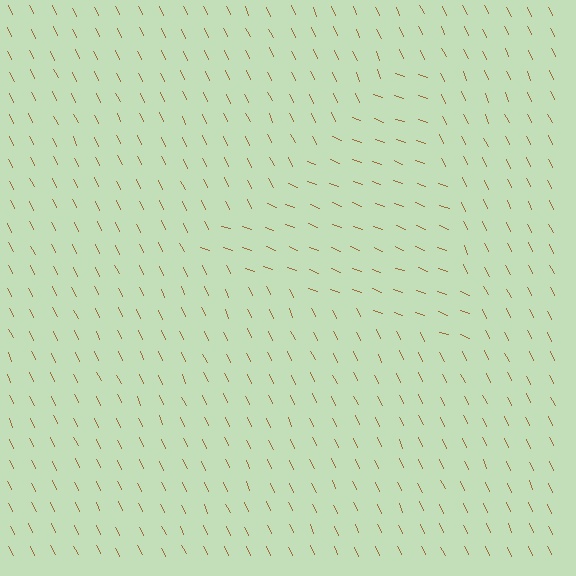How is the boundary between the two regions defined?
The boundary is defined purely by a change in line orientation (approximately 45 degrees difference). All lines are the same color and thickness.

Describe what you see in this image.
The image is filled with small brown line segments. A triangle region in the image has lines oriented differently from the surrounding lines, creating a visible texture boundary.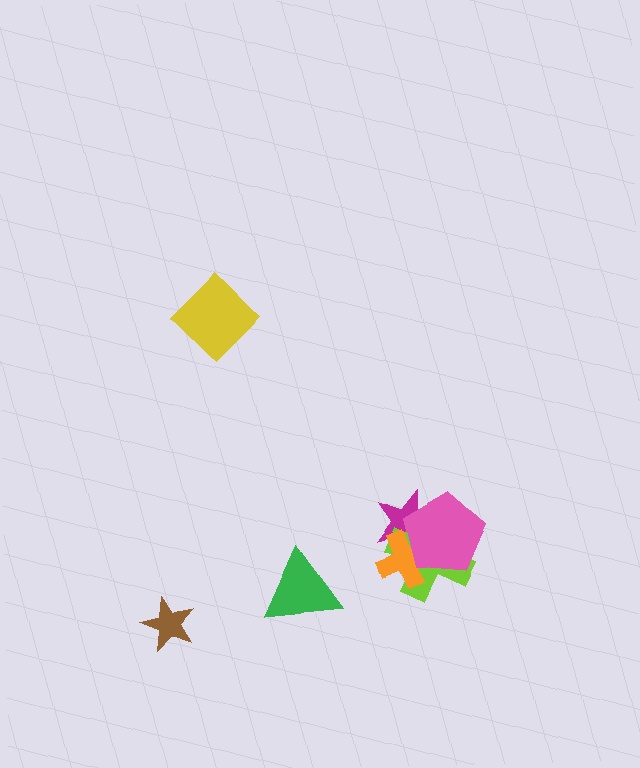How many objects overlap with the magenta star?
3 objects overlap with the magenta star.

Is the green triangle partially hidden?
No, no other shape covers it.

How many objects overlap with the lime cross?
3 objects overlap with the lime cross.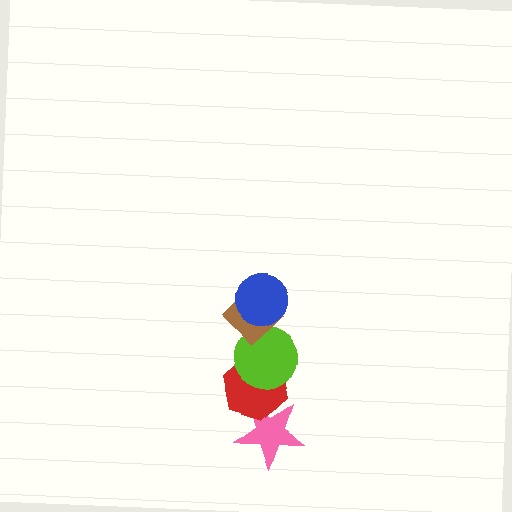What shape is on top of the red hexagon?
The lime circle is on top of the red hexagon.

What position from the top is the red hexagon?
The red hexagon is 4th from the top.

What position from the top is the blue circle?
The blue circle is 1st from the top.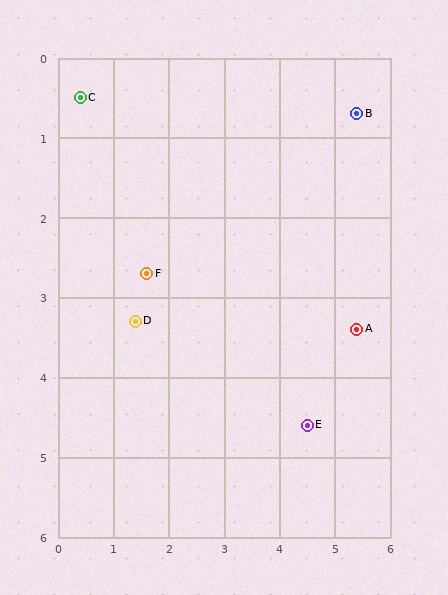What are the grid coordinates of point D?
Point D is at approximately (1.4, 3.3).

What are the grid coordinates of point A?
Point A is at approximately (5.4, 3.4).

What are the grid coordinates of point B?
Point B is at approximately (5.4, 0.7).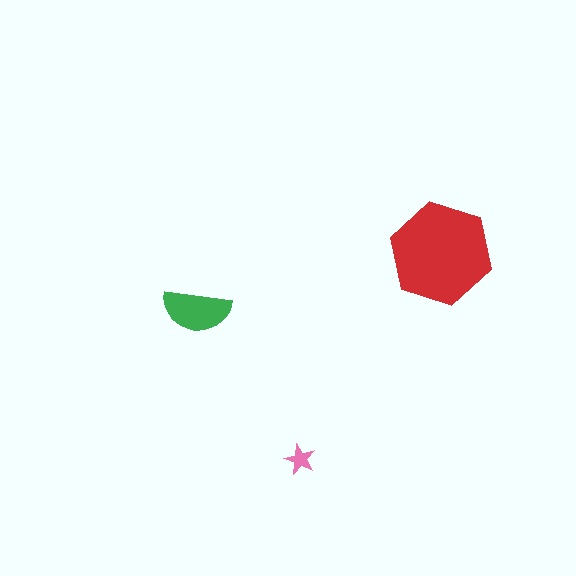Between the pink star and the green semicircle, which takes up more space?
The green semicircle.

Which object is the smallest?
The pink star.